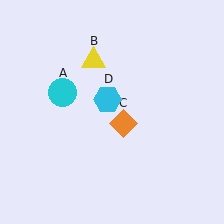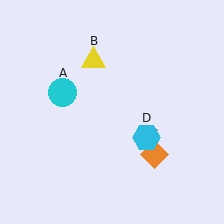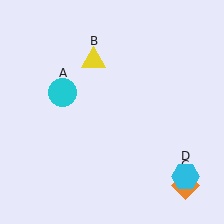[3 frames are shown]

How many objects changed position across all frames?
2 objects changed position: orange diamond (object C), cyan hexagon (object D).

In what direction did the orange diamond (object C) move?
The orange diamond (object C) moved down and to the right.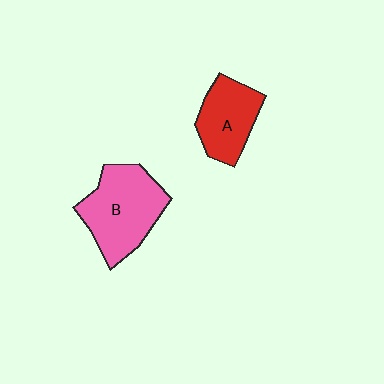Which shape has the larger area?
Shape B (pink).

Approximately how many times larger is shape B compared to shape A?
Approximately 1.4 times.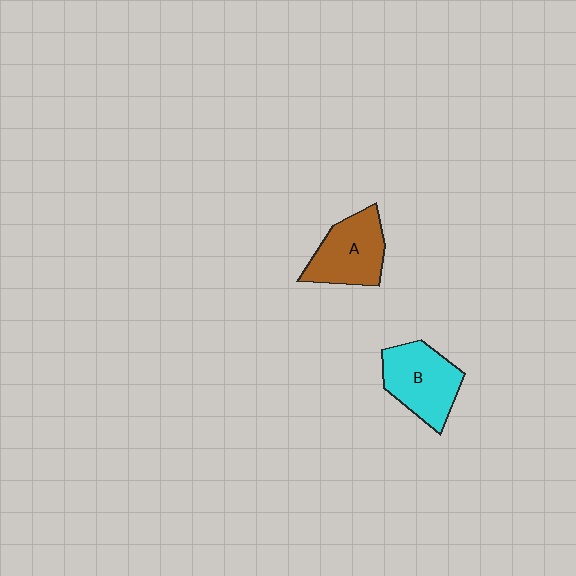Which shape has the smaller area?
Shape A (brown).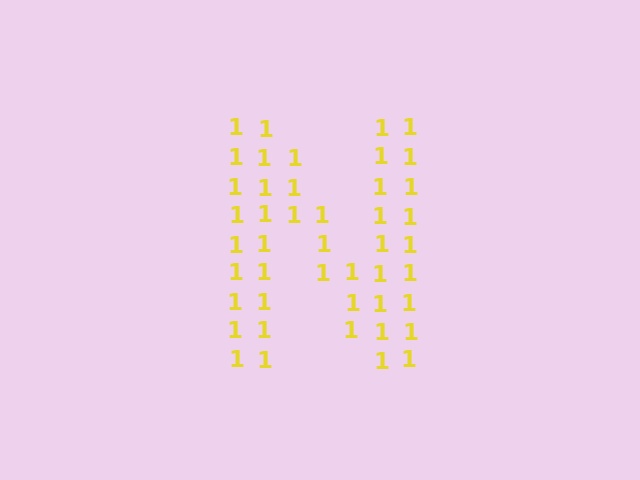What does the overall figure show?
The overall figure shows the letter N.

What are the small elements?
The small elements are digit 1's.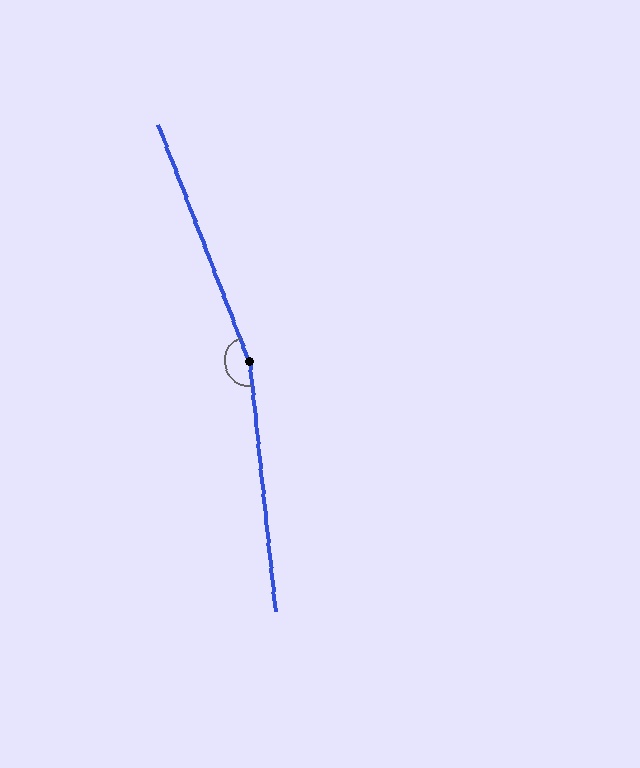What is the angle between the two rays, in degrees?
Approximately 165 degrees.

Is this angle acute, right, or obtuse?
It is obtuse.